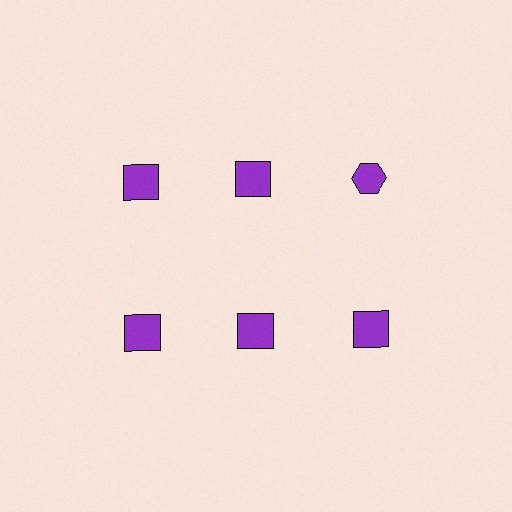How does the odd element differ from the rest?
It has a different shape: hexagon instead of square.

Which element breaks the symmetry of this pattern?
The purple hexagon in the top row, center column breaks the symmetry. All other shapes are purple squares.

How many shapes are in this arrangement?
There are 6 shapes arranged in a grid pattern.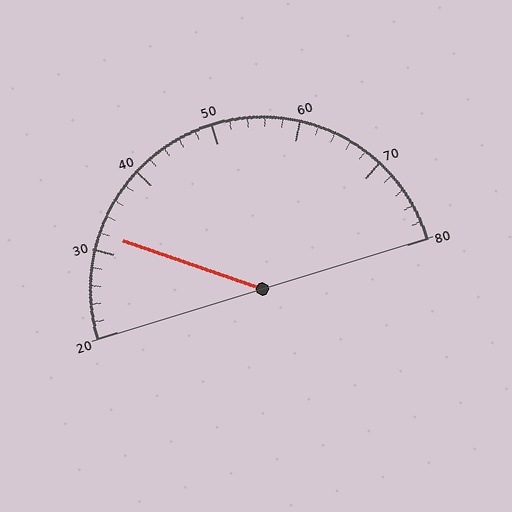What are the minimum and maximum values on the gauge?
The gauge ranges from 20 to 80.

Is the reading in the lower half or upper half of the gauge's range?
The reading is in the lower half of the range (20 to 80).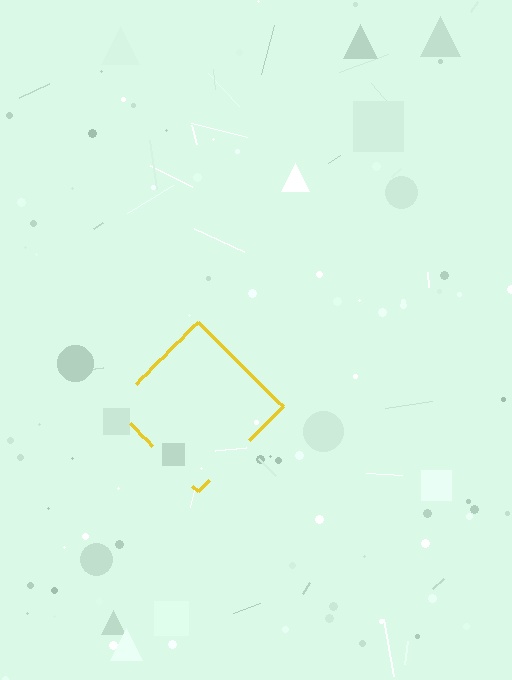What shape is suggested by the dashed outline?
The dashed outline suggests a diamond.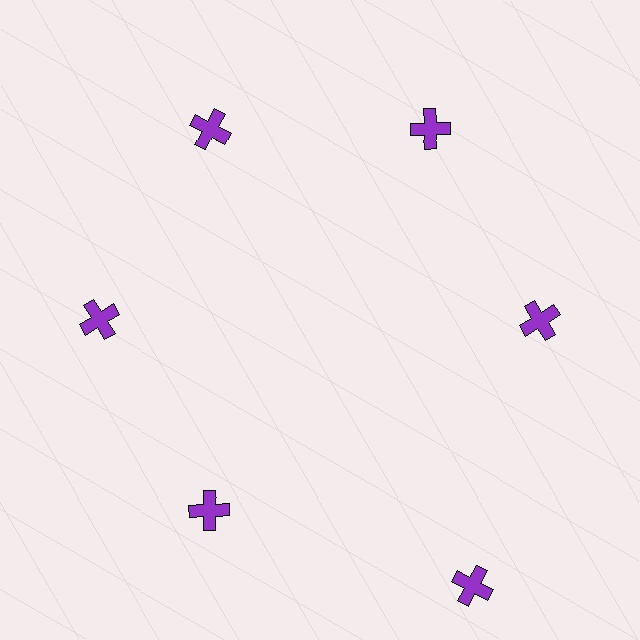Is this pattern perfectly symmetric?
No. The 6 purple crosses are arranged in a ring, but one element near the 5 o'clock position is pushed outward from the center, breaking the 6-fold rotational symmetry.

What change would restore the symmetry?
The symmetry would be restored by moving it inward, back onto the ring so that all 6 crosses sit at equal angles and equal distance from the center.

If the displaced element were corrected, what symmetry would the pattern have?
It would have 6-fold rotational symmetry — the pattern would map onto itself every 60 degrees.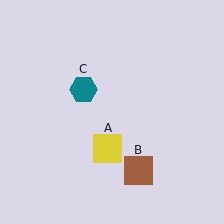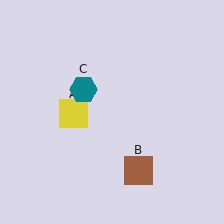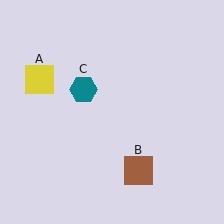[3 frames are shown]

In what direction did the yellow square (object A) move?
The yellow square (object A) moved up and to the left.